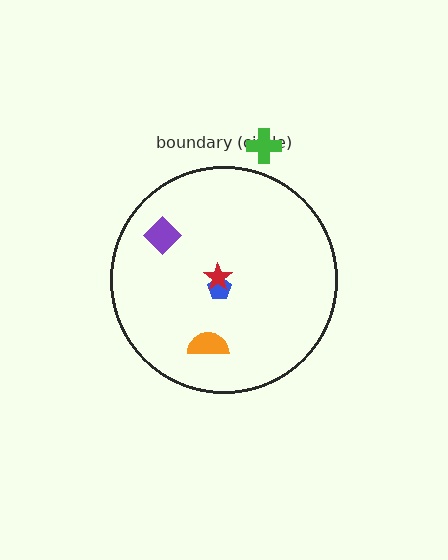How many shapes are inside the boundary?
4 inside, 1 outside.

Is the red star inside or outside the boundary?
Inside.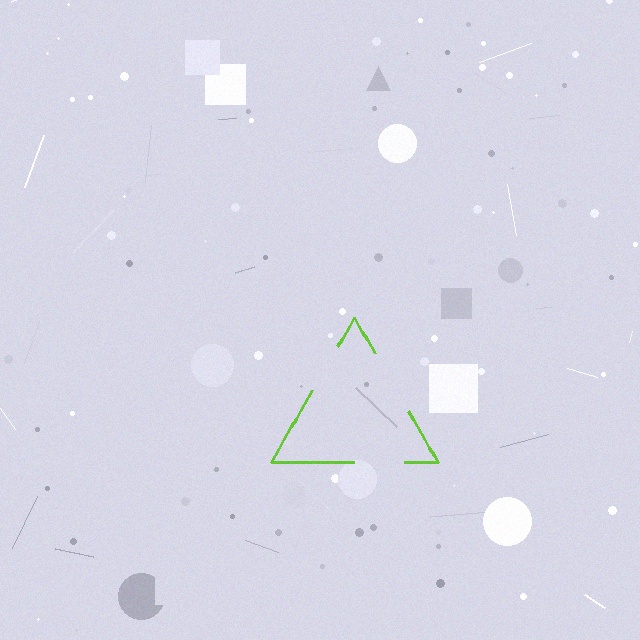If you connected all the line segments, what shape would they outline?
They would outline a triangle.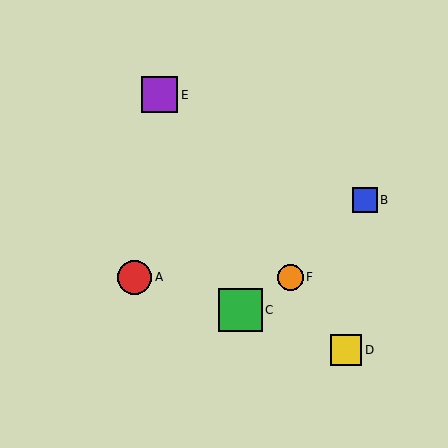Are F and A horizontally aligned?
Yes, both are at y≈277.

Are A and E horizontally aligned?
No, A is at y≈277 and E is at y≈95.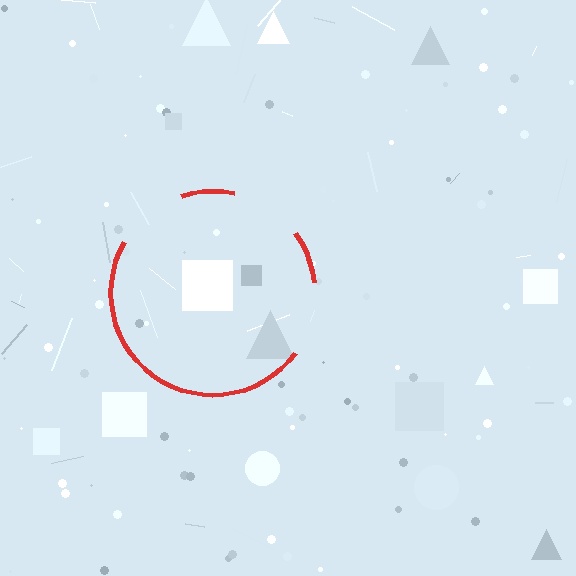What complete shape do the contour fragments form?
The contour fragments form a circle.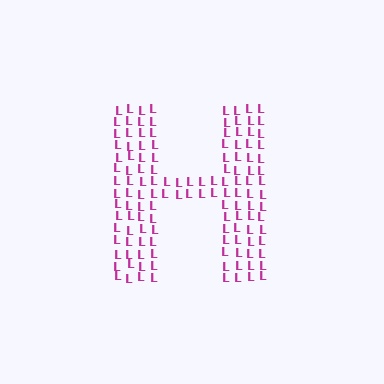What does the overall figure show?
The overall figure shows the letter H.